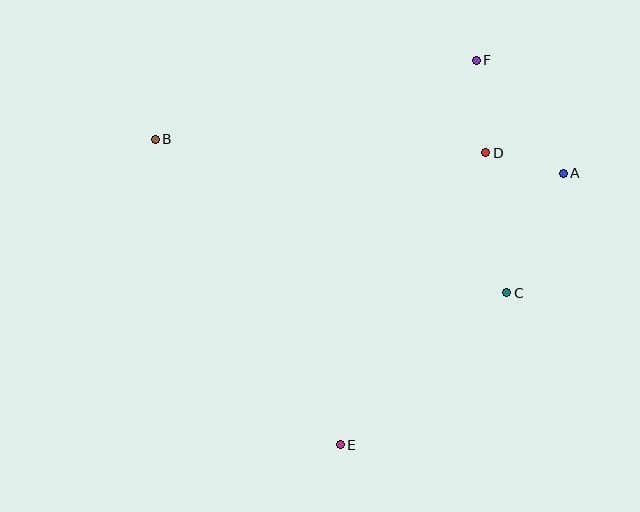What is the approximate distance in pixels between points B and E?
The distance between B and E is approximately 357 pixels.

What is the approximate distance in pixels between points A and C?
The distance between A and C is approximately 132 pixels.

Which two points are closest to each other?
Points A and D are closest to each other.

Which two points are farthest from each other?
Points A and B are farthest from each other.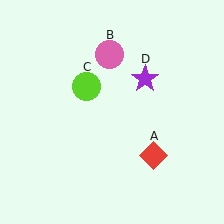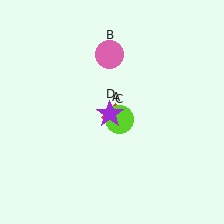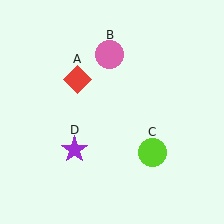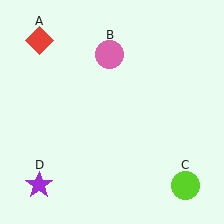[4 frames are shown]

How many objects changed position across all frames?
3 objects changed position: red diamond (object A), lime circle (object C), purple star (object D).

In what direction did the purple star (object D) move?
The purple star (object D) moved down and to the left.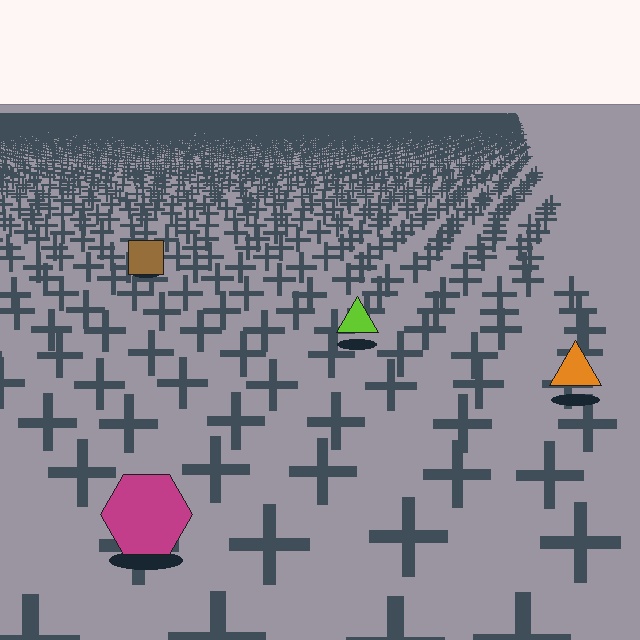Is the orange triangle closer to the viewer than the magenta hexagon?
No. The magenta hexagon is closer — you can tell from the texture gradient: the ground texture is coarser near it.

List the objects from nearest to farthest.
From nearest to farthest: the magenta hexagon, the orange triangle, the lime triangle, the brown square.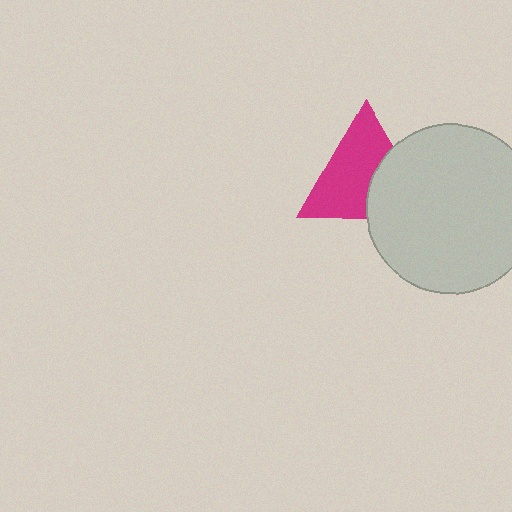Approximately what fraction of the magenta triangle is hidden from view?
Roughly 35% of the magenta triangle is hidden behind the light gray circle.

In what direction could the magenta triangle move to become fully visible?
The magenta triangle could move left. That would shift it out from behind the light gray circle entirely.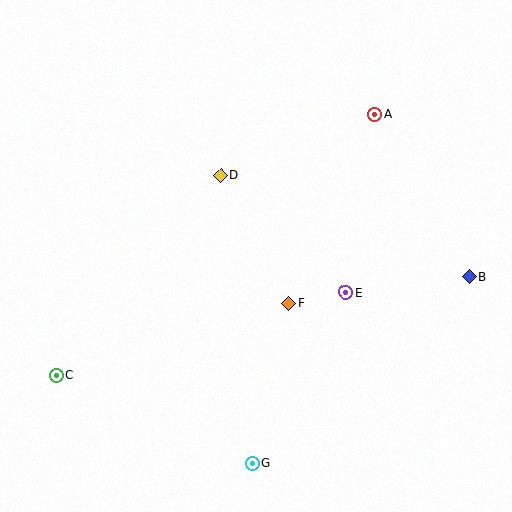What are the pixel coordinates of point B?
Point B is at (469, 277).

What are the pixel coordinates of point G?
Point G is at (252, 463).